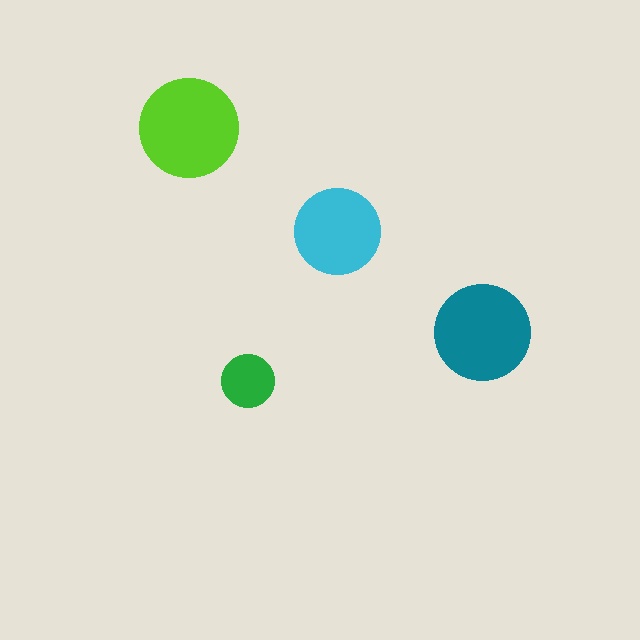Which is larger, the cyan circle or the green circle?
The cyan one.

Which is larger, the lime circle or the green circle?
The lime one.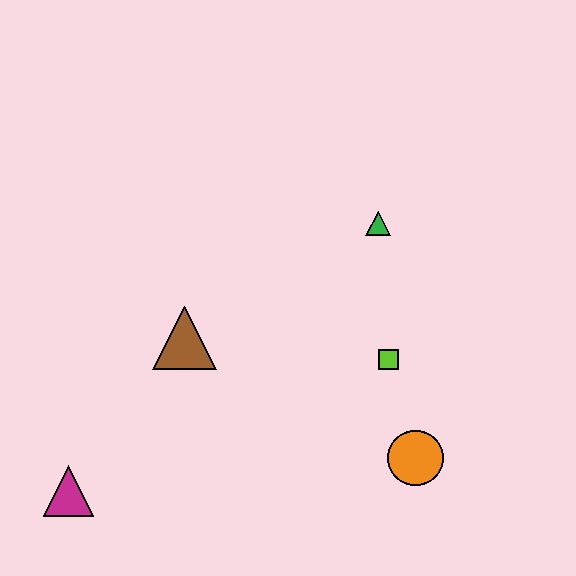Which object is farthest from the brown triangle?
The orange circle is farthest from the brown triangle.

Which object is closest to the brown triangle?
The magenta triangle is closest to the brown triangle.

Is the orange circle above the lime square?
No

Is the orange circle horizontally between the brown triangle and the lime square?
No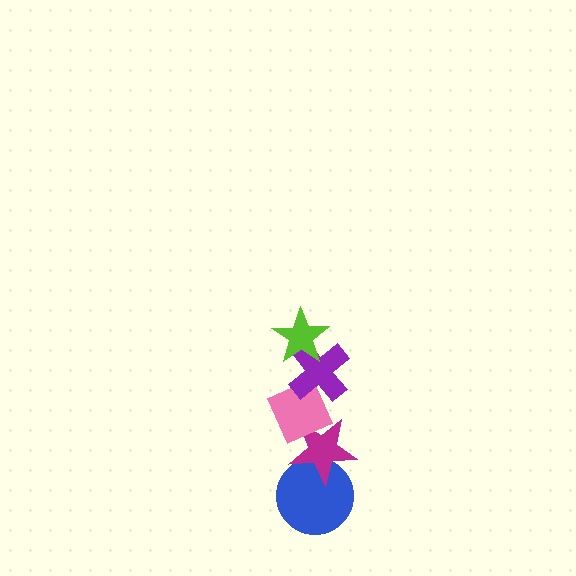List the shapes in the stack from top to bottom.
From top to bottom: the lime star, the purple cross, the pink diamond, the magenta star, the blue circle.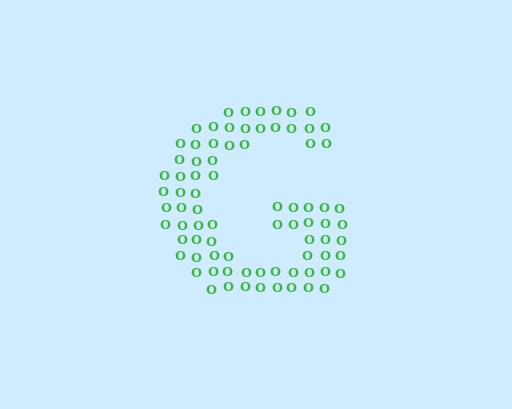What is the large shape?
The large shape is the letter G.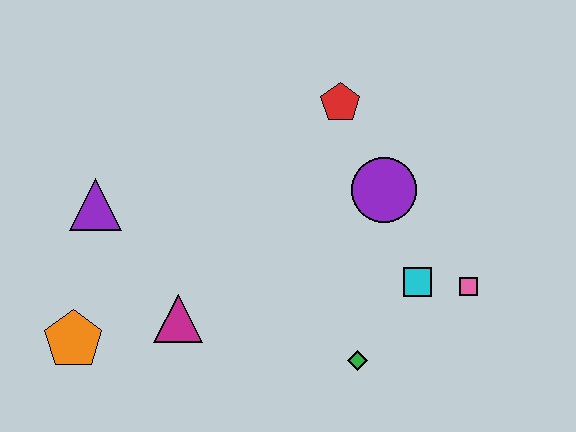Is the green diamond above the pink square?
No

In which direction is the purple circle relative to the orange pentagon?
The purple circle is to the right of the orange pentagon.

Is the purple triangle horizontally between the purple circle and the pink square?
No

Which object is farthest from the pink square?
The orange pentagon is farthest from the pink square.